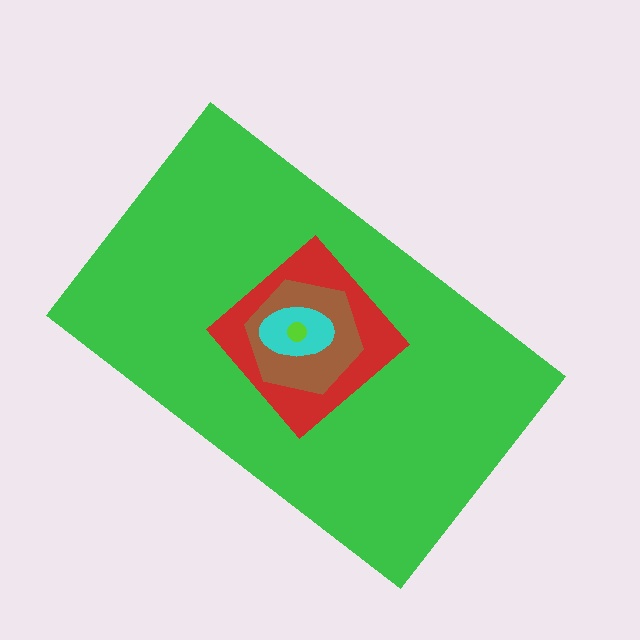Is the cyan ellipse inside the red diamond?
Yes.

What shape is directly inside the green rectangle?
The red diamond.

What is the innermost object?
The lime circle.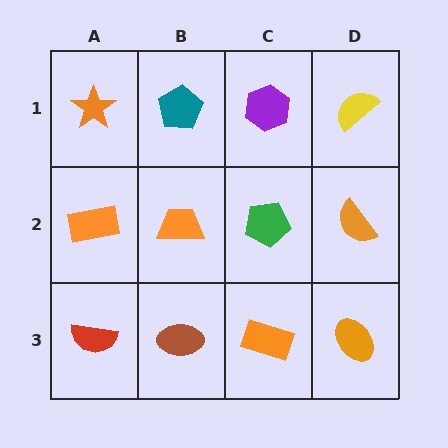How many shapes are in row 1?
4 shapes.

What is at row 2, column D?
An orange semicircle.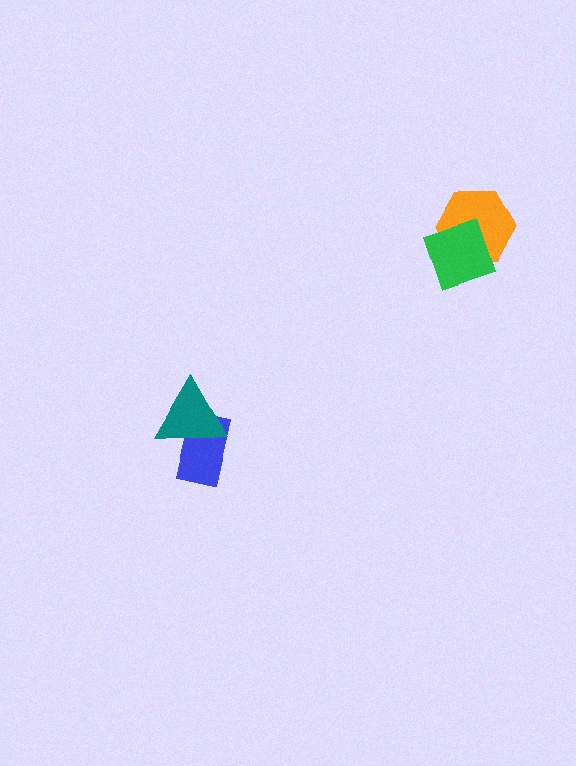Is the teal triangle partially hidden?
No, no other shape covers it.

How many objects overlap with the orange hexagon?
1 object overlaps with the orange hexagon.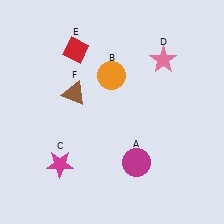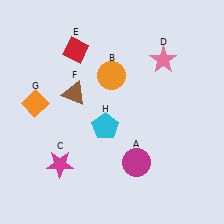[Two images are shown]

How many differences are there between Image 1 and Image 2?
There are 2 differences between the two images.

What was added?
An orange diamond (G), a cyan pentagon (H) were added in Image 2.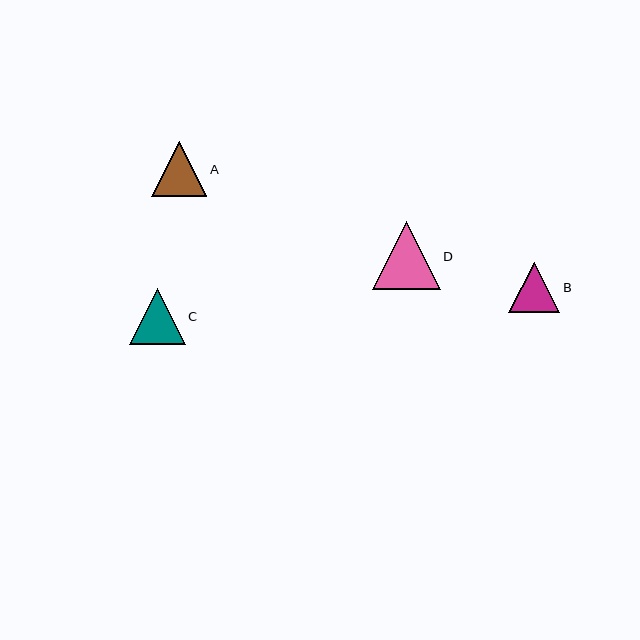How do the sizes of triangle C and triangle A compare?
Triangle C and triangle A are approximately the same size.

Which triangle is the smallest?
Triangle B is the smallest with a size of approximately 51 pixels.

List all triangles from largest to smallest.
From largest to smallest: D, C, A, B.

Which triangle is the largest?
Triangle D is the largest with a size of approximately 67 pixels.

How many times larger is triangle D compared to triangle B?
Triangle D is approximately 1.3 times the size of triangle B.